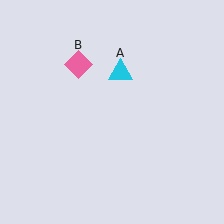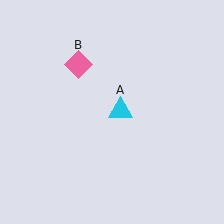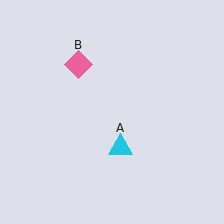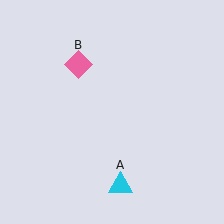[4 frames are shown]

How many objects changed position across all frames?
1 object changed position: cyan triangle (object A).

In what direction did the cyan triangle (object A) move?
The cyan triangle (object A) moved down.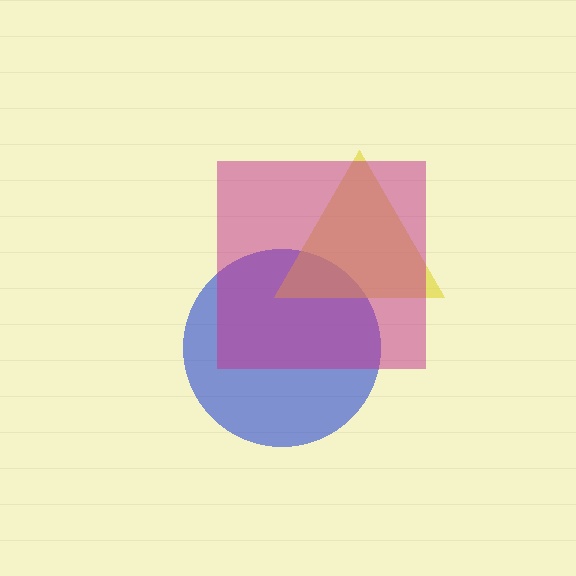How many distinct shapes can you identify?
There are 3 distinct shapes: a blue circle, a yellow triangle, a magenta square.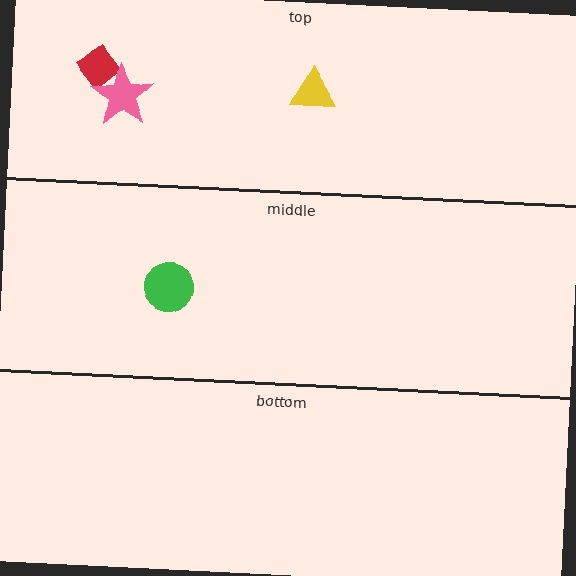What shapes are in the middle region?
The green circle.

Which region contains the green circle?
The middle region.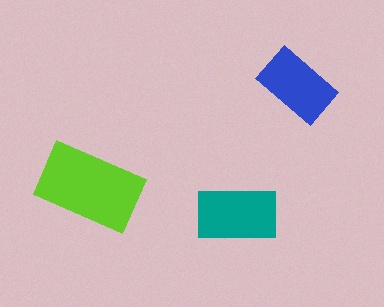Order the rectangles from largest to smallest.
the lime one, the teal one, the blue one.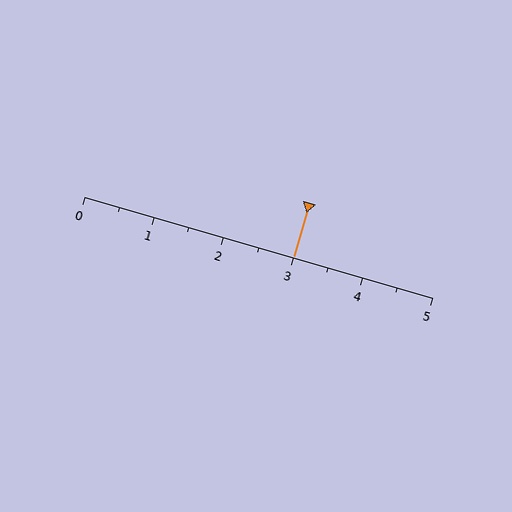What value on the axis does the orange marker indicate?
The marker indicates approximately 3.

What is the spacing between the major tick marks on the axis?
The major ticks are spaced 1 apart.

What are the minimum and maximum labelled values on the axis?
The axis runs from 0 to 5.